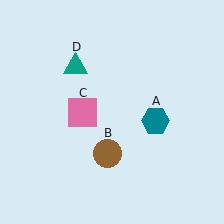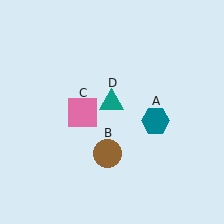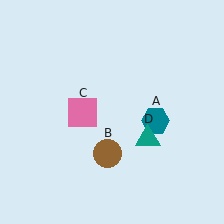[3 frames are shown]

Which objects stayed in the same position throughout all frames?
Teal hexagon (object A) and brown circle (object B) and pink square (object C) remained stationary.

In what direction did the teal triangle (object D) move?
The teal triangle (object D) moved down and to the right.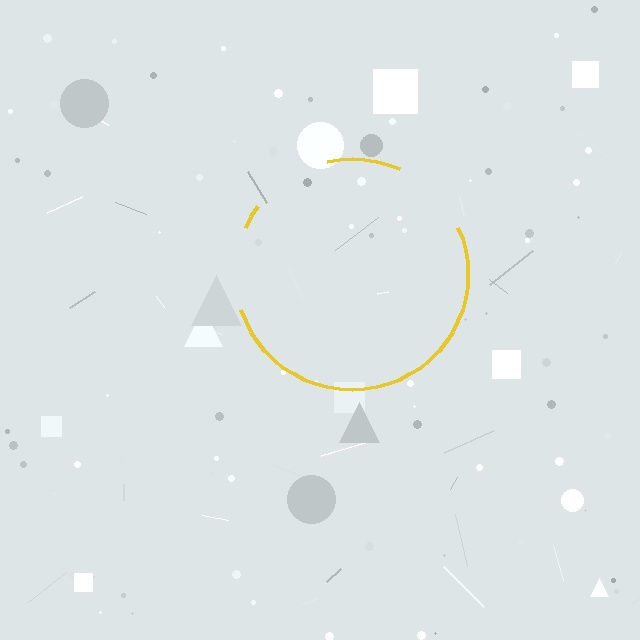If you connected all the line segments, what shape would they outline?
They would outline a circle.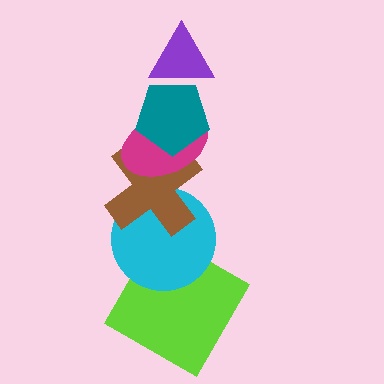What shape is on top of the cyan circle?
The brown cross is on top of the cyan circle.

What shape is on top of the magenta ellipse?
The teal pentagon is on top of the magenta ellipse.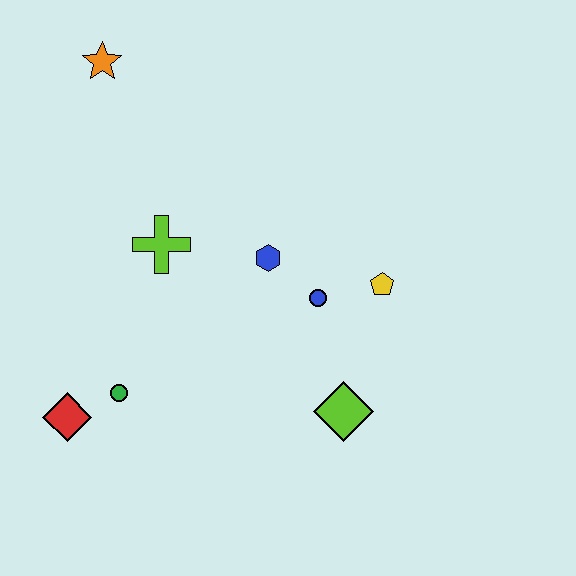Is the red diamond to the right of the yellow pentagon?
No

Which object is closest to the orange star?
The lime cross is closest to the orange star.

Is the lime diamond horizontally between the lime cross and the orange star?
No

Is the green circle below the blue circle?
Yes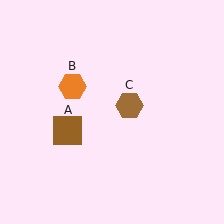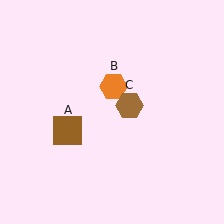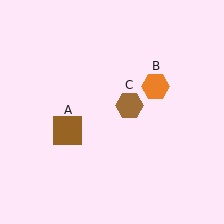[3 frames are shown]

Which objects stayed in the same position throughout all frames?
Brown square (object A) and brown hexagon (object C) remained stationary.